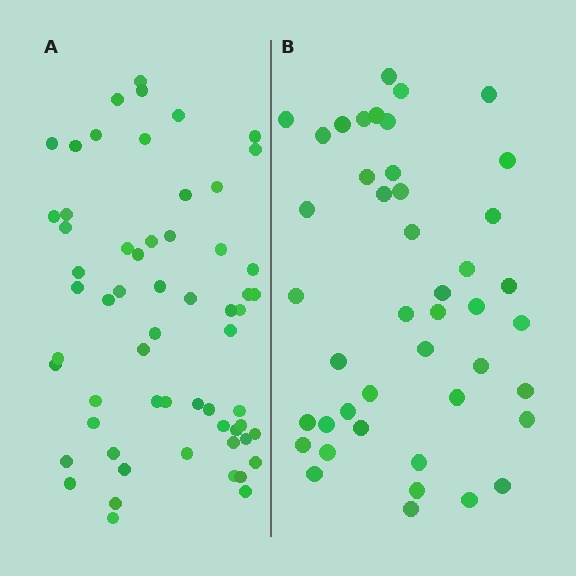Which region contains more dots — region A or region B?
Region A (the left region) has more dots.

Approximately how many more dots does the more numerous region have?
Region A has approximately 15 more dots than region B.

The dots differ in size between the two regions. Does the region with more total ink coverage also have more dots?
No. Region B has more total ink coverage because its dots are larger, but region A actually contains more individual dots. Total area can be misleading — the number of items is what matters here.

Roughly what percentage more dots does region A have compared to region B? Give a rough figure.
About 35% more.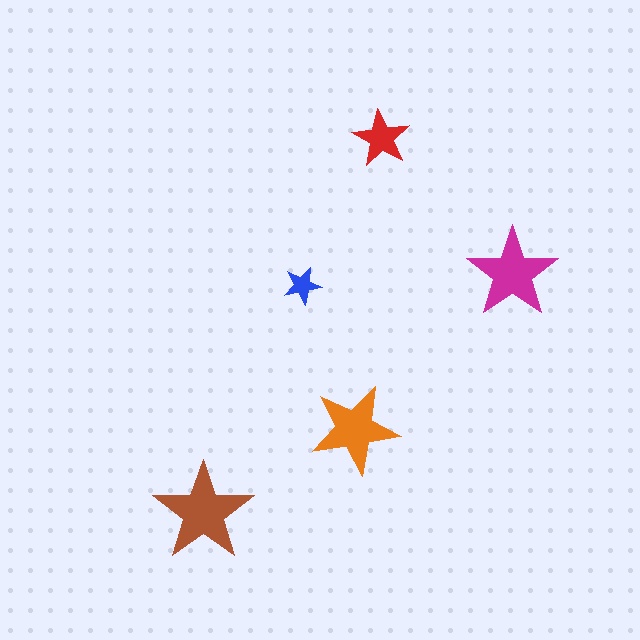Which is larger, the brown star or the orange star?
The brown one.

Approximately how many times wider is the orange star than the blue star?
About 2.5 times wider.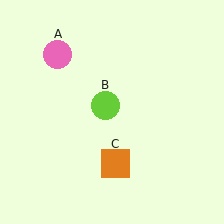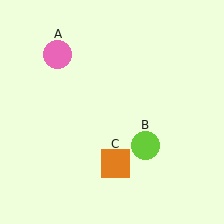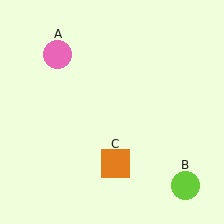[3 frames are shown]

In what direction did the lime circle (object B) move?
The lime circle (object B) moved down and to the right.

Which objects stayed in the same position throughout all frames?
Pink circle (object A) and orange square (object C) remained stationary.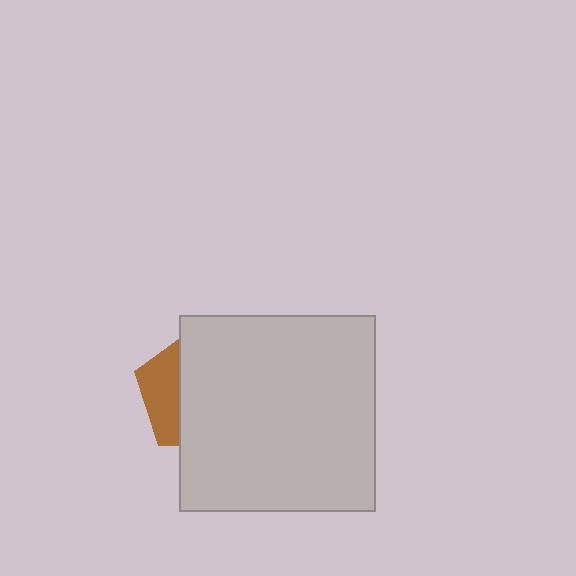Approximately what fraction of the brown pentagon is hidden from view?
Roughly 69% of the brown pentagon is hidden behind the light gray square.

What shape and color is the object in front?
The object in front is a light gray square.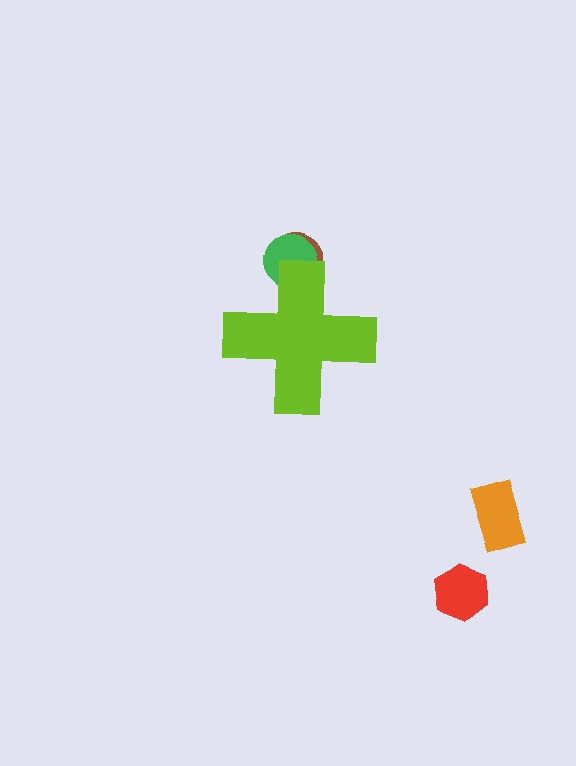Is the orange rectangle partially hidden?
No, the orange rectangle is fully visible.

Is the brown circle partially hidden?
Yes, the brown circle is partially hidden behind the lime cross.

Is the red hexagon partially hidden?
No, the red hexagon is fully visible.